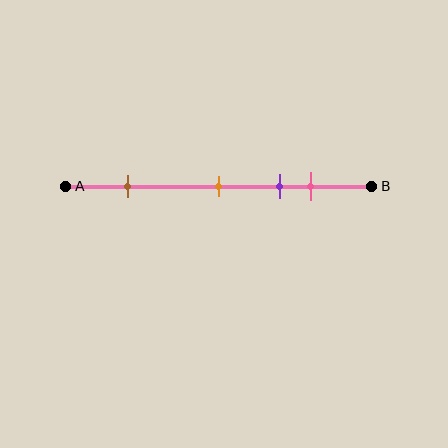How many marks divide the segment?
There are 4 marks dividing the segment.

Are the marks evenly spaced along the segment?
No, the marks are not evenly spaced.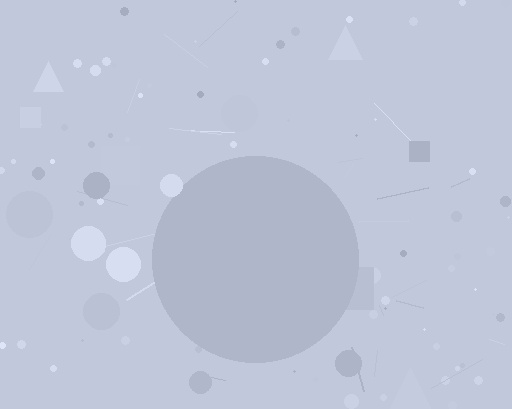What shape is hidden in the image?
A circle is hidden in the image.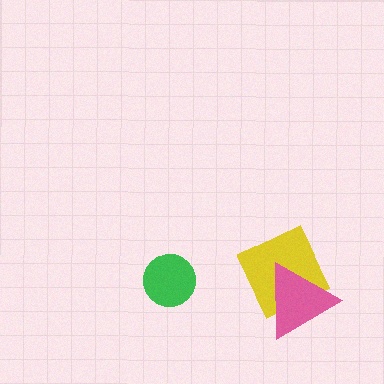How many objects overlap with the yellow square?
1 object overlaps with the yellow square.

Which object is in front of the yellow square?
The pink triangle is in front of the yellow square.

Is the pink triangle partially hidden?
No, no other shape covers it.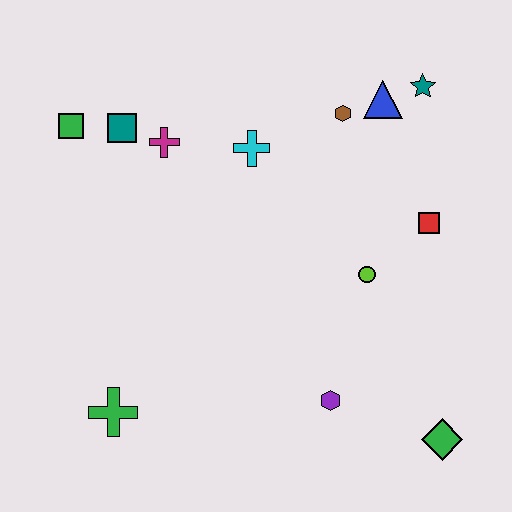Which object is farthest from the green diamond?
The green square is farthest from the green diamond.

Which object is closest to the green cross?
The purple hexagon is closest to the green cross.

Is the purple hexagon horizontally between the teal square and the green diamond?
Yes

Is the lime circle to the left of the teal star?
Yes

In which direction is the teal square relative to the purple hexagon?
The teal square is above the purple hexagon.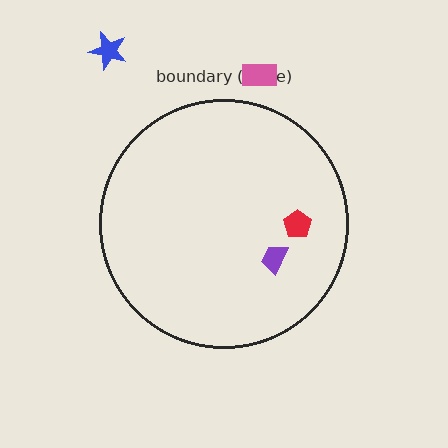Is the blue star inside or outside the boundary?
Outside.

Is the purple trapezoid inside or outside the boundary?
Inside.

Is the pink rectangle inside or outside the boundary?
Outside.